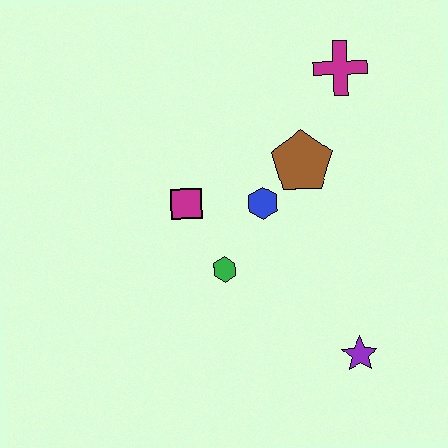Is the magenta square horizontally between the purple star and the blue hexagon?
No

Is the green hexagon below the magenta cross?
Yes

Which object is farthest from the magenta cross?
The purple star is farthest from the magenta cross.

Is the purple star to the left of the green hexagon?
No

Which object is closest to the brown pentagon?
The blue hexagon is closest to the brown pentagon.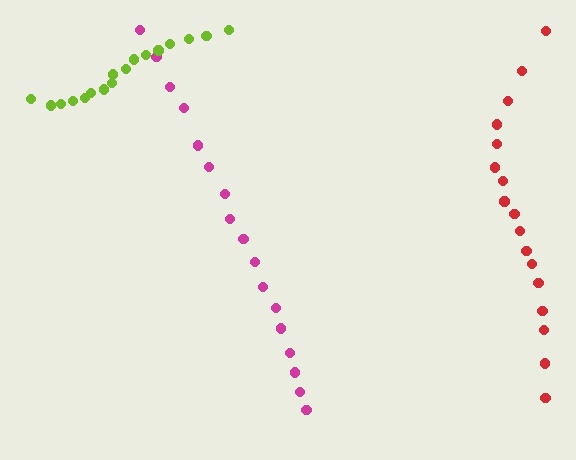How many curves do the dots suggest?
There are 3 distinct paths.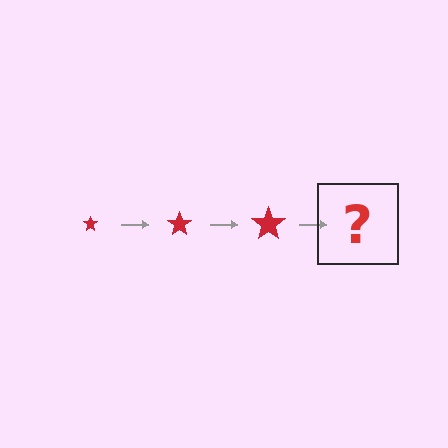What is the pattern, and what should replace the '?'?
The pattern is that the star gets progressively larger each step. The '?' should be a red star, larger than the previous one.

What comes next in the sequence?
The next element should be a red star, larger than the previous one.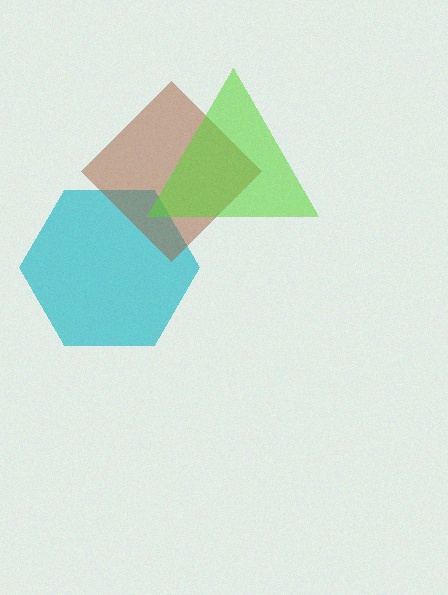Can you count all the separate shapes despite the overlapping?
Yes, there are 3 separate shapes.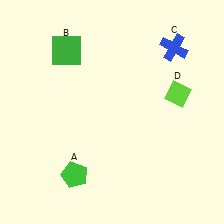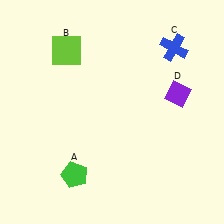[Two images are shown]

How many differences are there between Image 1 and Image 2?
There are 2 differences between the two images.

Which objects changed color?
B changed from green to lime. D changed from lime to purple.